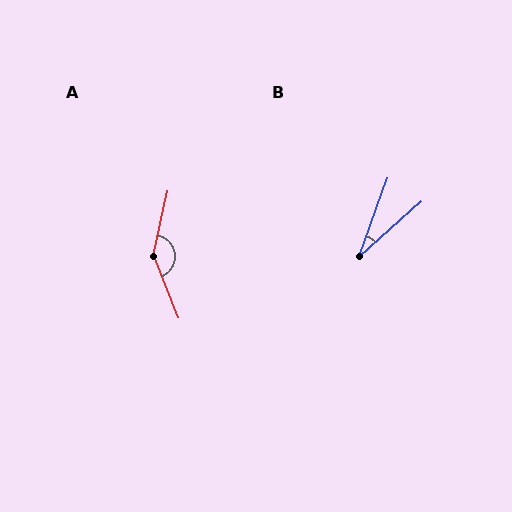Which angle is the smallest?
B, at approximately 28 degrees.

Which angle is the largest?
A, at approximately 145 degrees.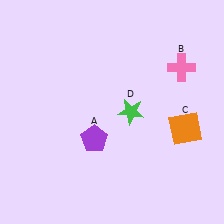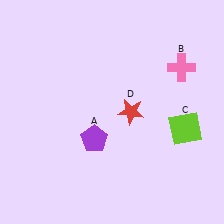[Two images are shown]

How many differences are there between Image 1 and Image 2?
There are 2 differences between the two images.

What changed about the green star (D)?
In Image 1, D is green. In Image 2, it changed to red.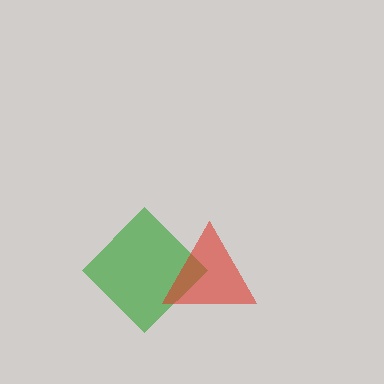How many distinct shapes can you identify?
There are 2 distinct shapes: a green diamond, a red triangle.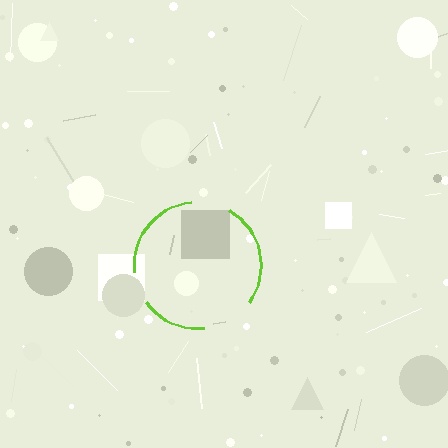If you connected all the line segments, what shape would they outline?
They would outline a circle.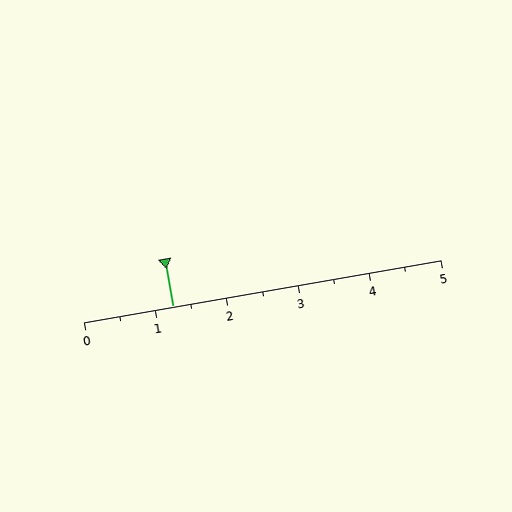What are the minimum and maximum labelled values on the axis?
The axis runs from 0 to 5.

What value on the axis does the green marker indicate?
The marker indicates approximately 1.2.